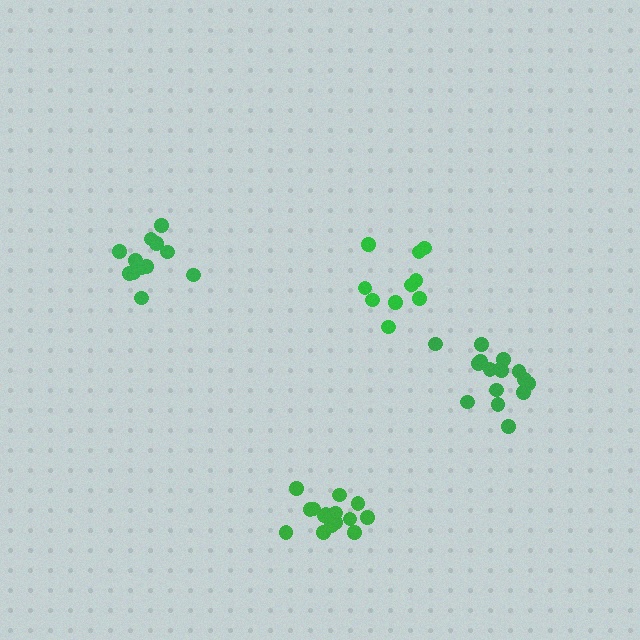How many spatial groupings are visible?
There are 4 spatial groupings.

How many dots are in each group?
Group 1: 12 dots, Group 2: 15 dots, Group 3: 16 dots, Group 4: 10 dots (53 total).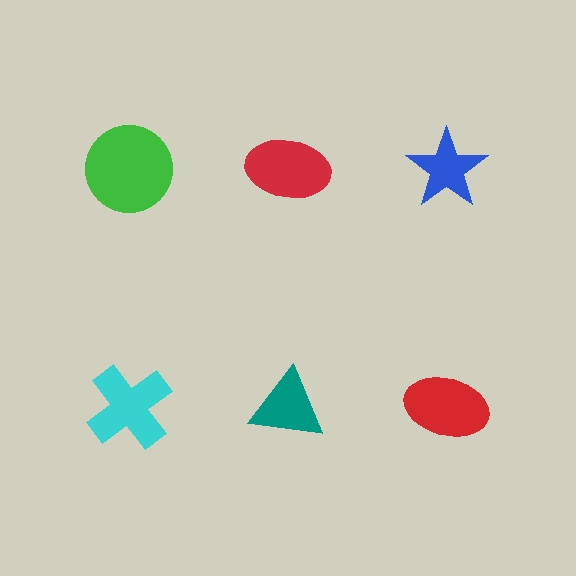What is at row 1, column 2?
A red ellipse.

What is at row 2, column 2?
A teal triangle.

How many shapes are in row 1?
3 shapes.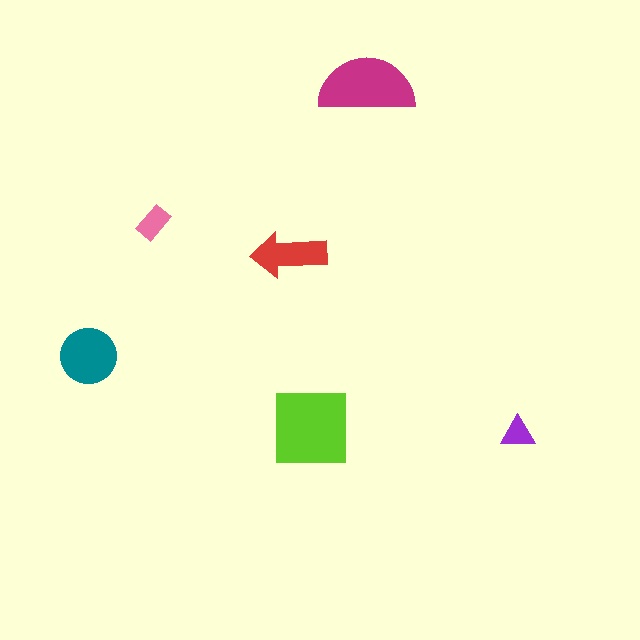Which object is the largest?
The lime square.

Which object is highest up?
The magenta semicircle is topmost.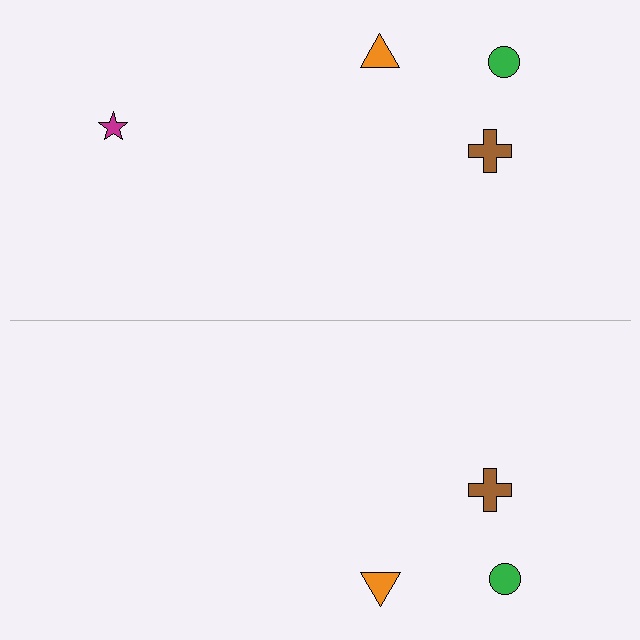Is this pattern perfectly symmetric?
No, the pattern is not perfectly symmetric. A magenta star is missing from the bottom side.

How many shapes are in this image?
There are 7 shapes in this image.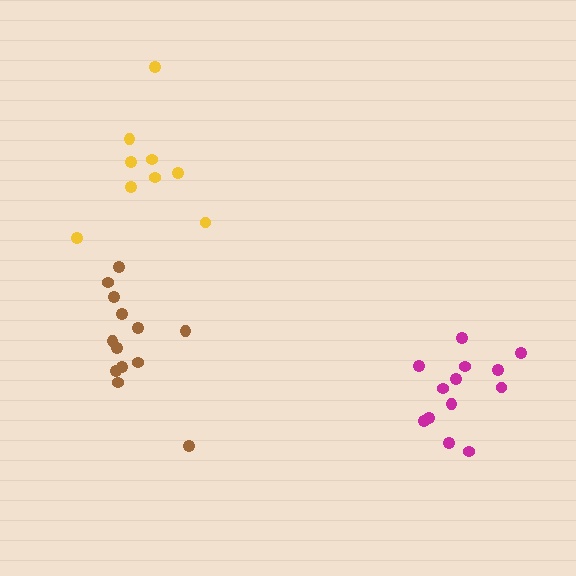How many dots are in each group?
Group 1: 9 dots, Group 2: 13 dots, Group 3: 13 dots (35 total).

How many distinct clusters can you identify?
There are 3 distinct clusters.